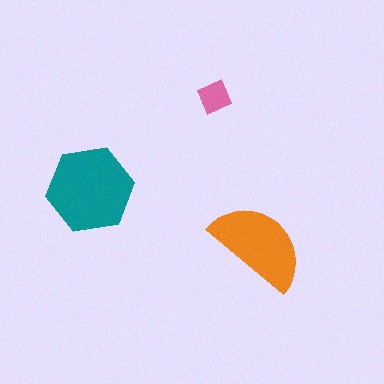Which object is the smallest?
The pink diamond.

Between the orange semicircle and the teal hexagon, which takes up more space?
The teal hexagon.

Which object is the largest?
The teal hexagon.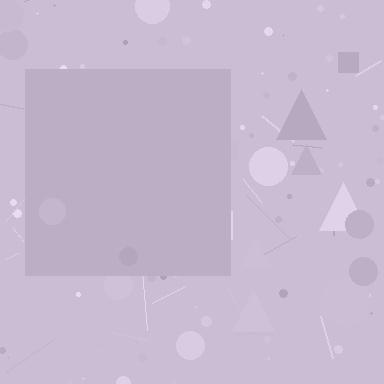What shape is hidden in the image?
A square is hidden in the image.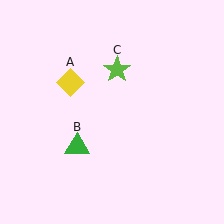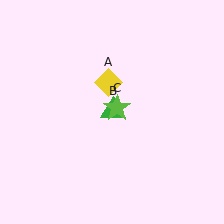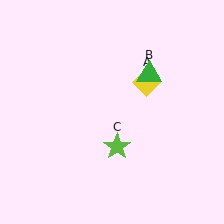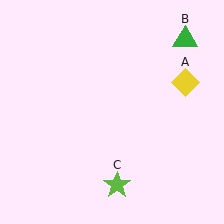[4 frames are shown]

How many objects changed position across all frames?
3 objects changed position: yellow diamond (object A), green triangle (object B), lime star (object C).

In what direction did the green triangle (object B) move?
The green triangle (object B) moved up and to the right.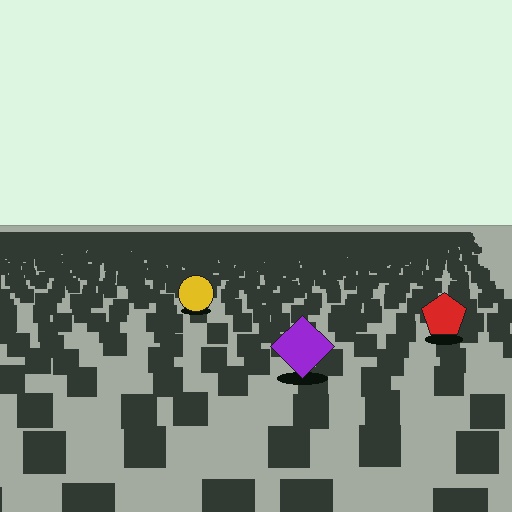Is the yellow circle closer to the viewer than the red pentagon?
No. The red pentagon is closer — you can tell from the texture gradient: the ground texture is coarser near it.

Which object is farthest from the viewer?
The yellow circle is farthest from the viewer. It appears smaller and the ground texture around it is denser.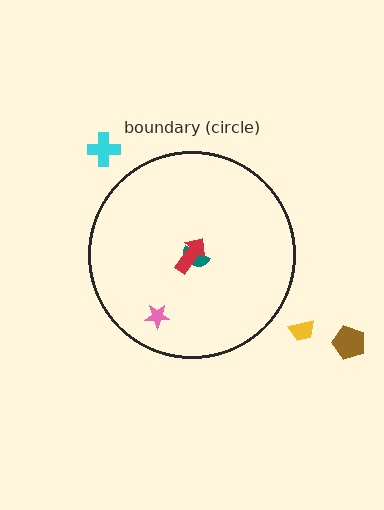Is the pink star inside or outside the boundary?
Inside.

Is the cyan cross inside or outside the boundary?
Outside.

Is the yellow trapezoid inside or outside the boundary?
Outside.